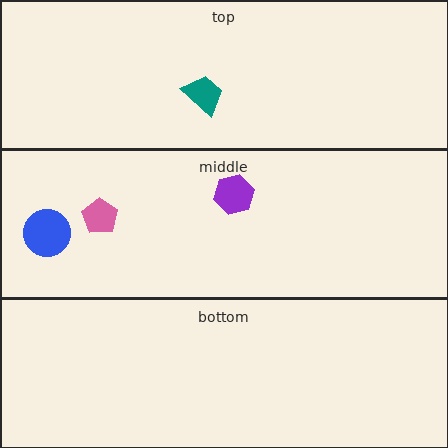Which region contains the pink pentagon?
The middle region.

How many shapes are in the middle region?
3.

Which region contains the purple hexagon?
The middle region.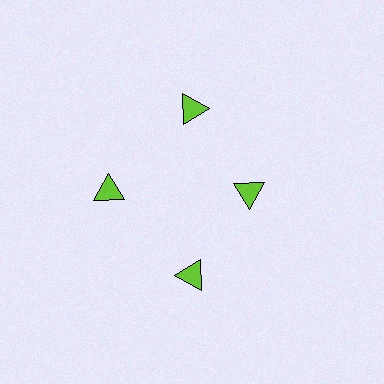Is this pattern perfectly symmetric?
No. The 4 lime triangles are arranged in a ring, but one element near the 3 o'clock position is pulled inward toward the center, breaking the 4-fold rotational symmetry.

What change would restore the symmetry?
The symmetry would be restored by moving it outward, back onto the ring so that all 4 triangles sit at equal angles and equal distance from the center.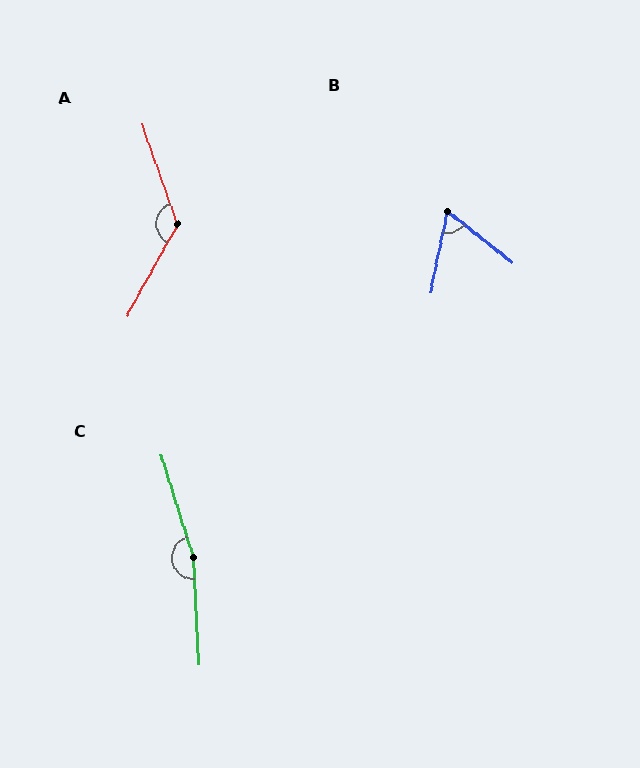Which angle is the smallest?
B, at approximately 63 degrees.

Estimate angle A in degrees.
Approximately 132 degrees.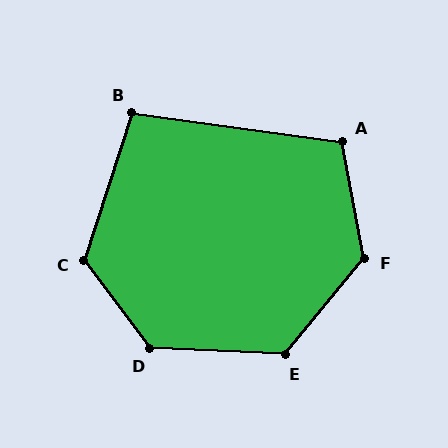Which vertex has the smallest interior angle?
B, at approximately 100 degrees.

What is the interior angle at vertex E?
Approximately 126 degrees (obtuse).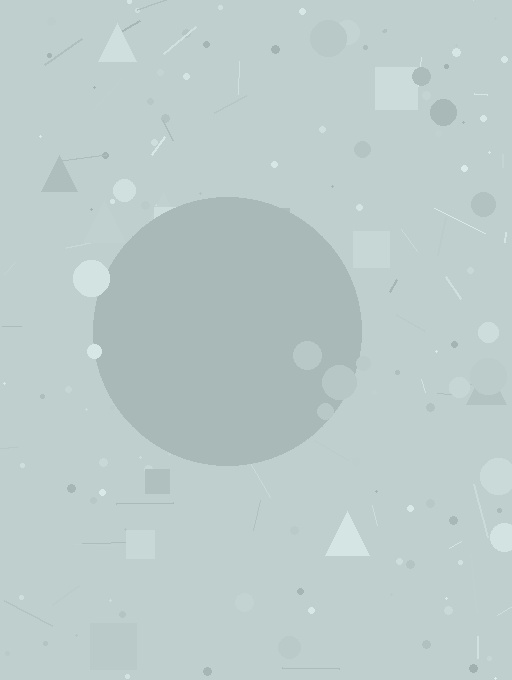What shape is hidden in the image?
A circle is hidden in the image.